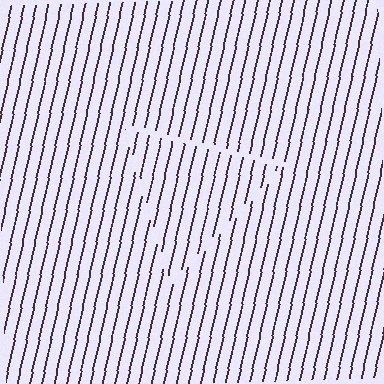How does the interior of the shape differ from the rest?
The interior of the shape contains the same grating, shifted by half a period — the contour is defined by the phase discontinuity where line-ends from the inner and outer gratings abut.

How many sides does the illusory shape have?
3 sides — the line-ends trace a triangle.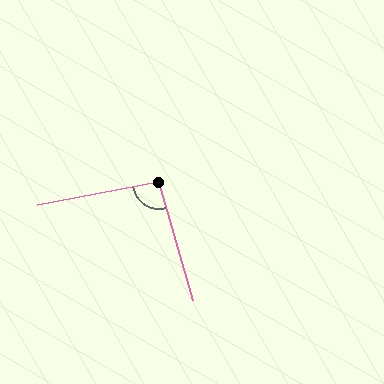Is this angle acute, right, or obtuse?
It is approximately a right angle.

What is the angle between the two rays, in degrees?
Approximately 95 degrees.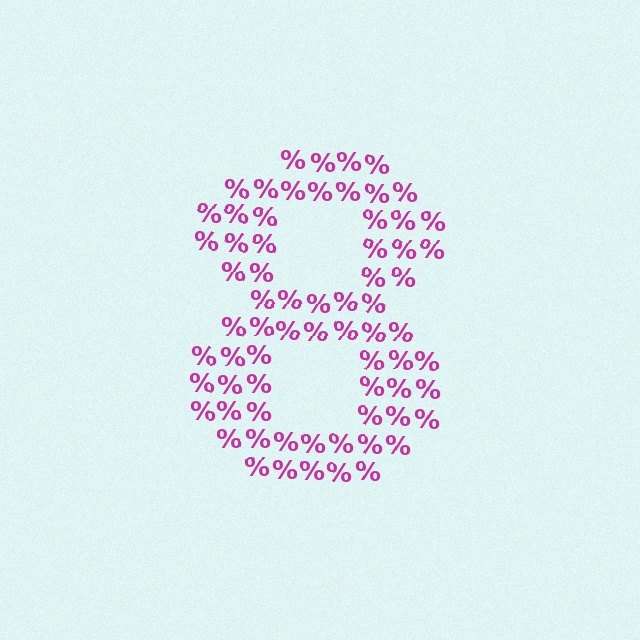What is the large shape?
The large shape is the digit 8.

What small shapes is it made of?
It is made of small percent signs.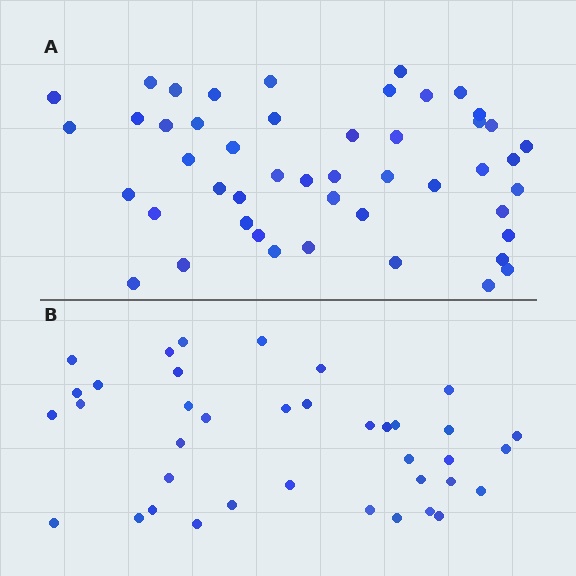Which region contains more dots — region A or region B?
Region A (the top region) has more dots.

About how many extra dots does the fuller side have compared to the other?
Region A has roughly 10 or so more dots than region B.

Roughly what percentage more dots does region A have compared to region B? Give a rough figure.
About 25% more.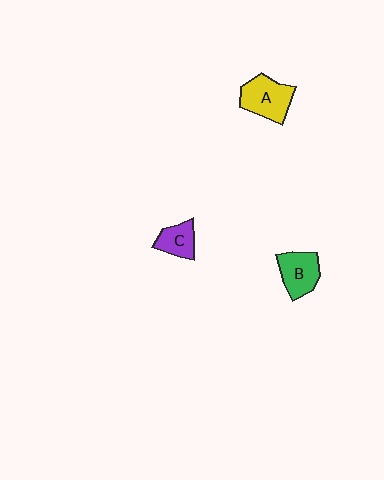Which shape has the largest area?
Shape A (yellow).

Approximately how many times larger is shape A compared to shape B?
Approximately 1.2 times.